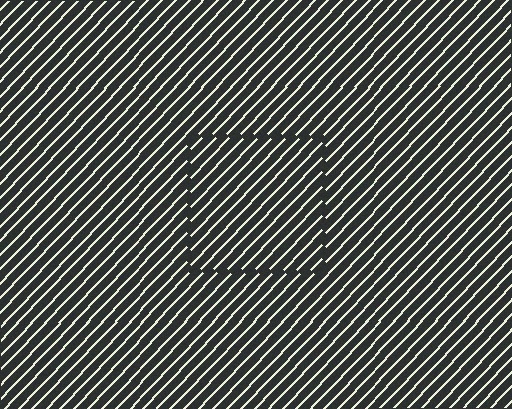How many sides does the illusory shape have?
4 sides — the line-ends trace a square.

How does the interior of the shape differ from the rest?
The interior of the shape contains the same grating, shifted by half a period — the contour is defined by the phase discontinuity where line-ends from the inner and outer gratings abut.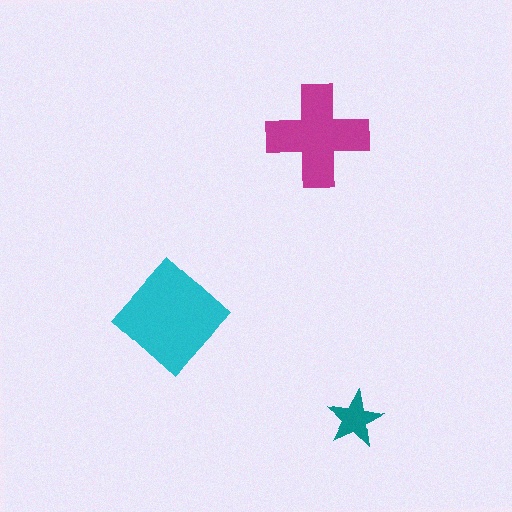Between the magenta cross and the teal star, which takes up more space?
The magenta cross.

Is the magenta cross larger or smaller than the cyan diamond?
Smaller.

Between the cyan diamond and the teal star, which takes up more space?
The cyan diamond.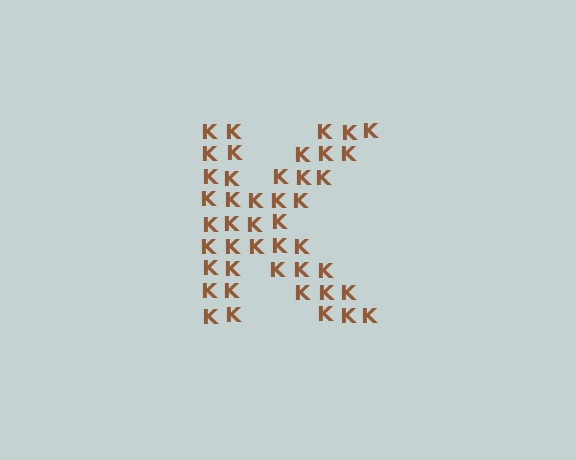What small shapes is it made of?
It is made of small letter K's.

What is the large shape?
The large shape is the letter K.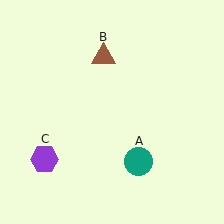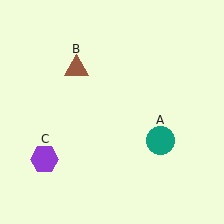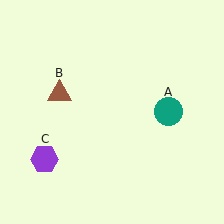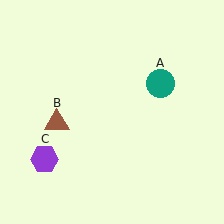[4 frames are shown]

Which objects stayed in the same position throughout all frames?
Purple hexagon (object C) remained stationary.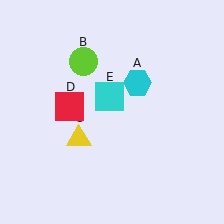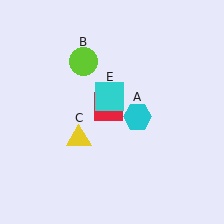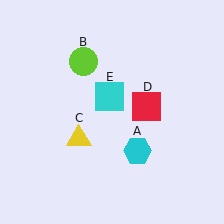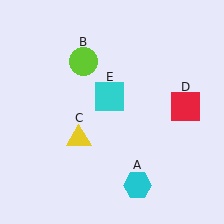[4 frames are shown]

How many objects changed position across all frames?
2 objects changed position: cyan hexagon (object A), red square (object D).